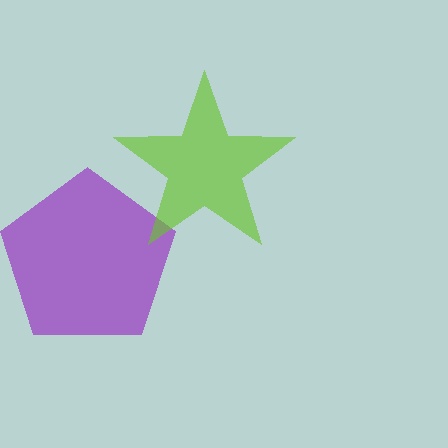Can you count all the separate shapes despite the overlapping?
Yes, there are 2 separate shapes.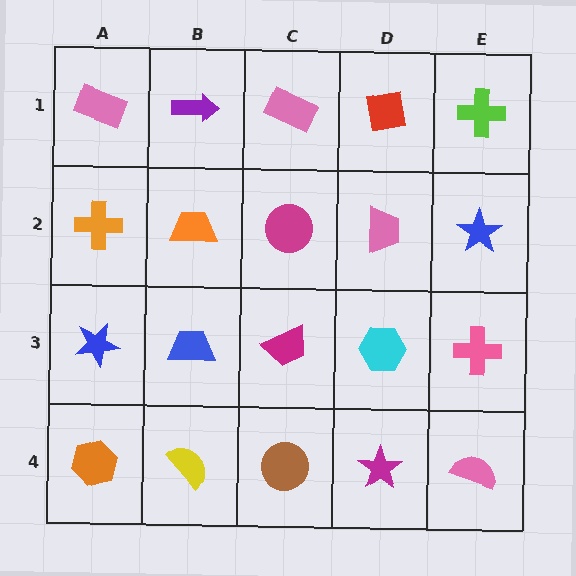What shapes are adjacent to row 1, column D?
A pink trapezoid (row 2, column D), a pink rectangle (row 1, column C), a lime cross (row 1, column E).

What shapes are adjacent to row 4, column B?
A blue trapezoid (row 3, column B), an orange hexagon (row 4, column A), a brown circle (row 4, column C).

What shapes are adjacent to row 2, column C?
A pink rectangle (row 1, column C), a magenta trapezoid (row 3, column C), an orange trapezoid (row 2, column B), a pink trapezoid (row 2, column D).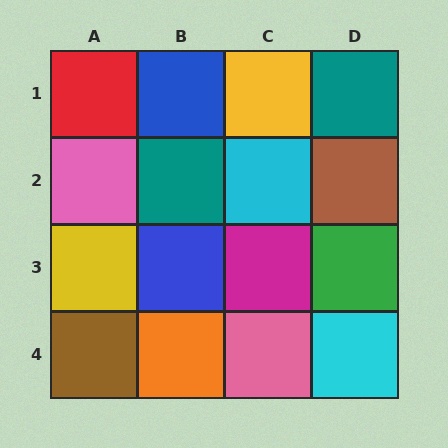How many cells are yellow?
2 cells are yellow.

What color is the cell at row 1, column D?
Teal.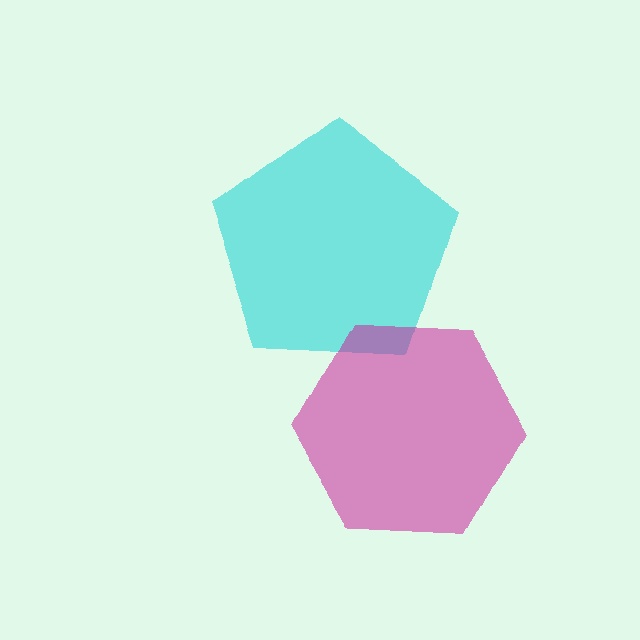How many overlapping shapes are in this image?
There are 2 overlapping shapes in the image.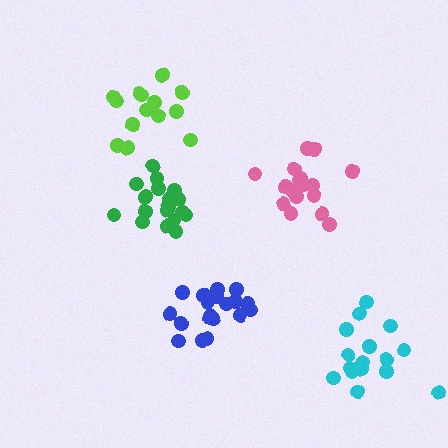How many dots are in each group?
Group 1: 17 dots, Group 2: 14 dots, Group 3: 19 dots, Group 4: 20 dots, Group 5: 16 dots (86 total).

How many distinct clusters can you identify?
There are 5 distinct clusters.